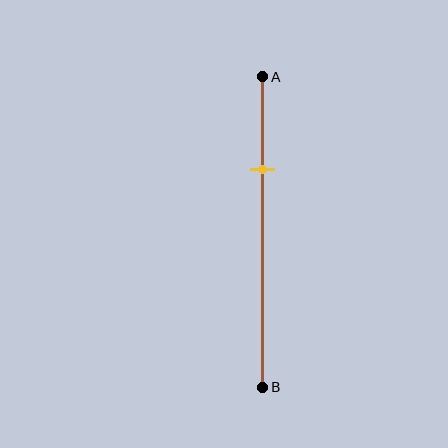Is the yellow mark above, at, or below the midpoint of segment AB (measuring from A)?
The yellow mark is above the midpoint of segment AB.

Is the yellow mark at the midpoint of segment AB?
No, the mark is at about 30% from A, not at the 50% midpoint.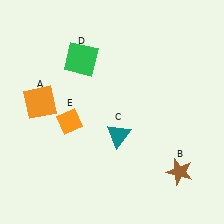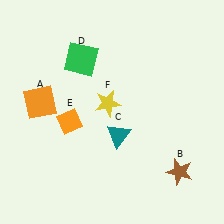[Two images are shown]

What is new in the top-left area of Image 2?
A yellow star (F) was added in the top-left area of Image 2.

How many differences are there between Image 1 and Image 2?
There is 1 difference between the two images.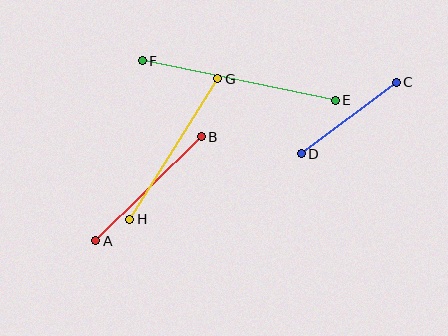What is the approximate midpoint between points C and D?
The midpoint is at approximately (349, 118) pixels.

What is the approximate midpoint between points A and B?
The midpoint is at approximately (149, 189) pixels.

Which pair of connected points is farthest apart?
Points E and F are farthest apart.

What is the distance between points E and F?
The distance is approximately 197 pixels.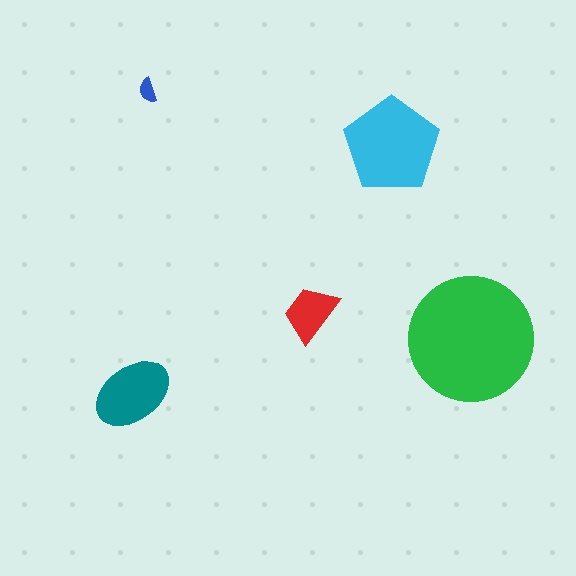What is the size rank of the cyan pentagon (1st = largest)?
2nd.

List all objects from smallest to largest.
The blue semicircle, the red trapezoid, the teal ellipse, the cyan pentagon, the green circle.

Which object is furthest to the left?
The teal ellipse is leftmost.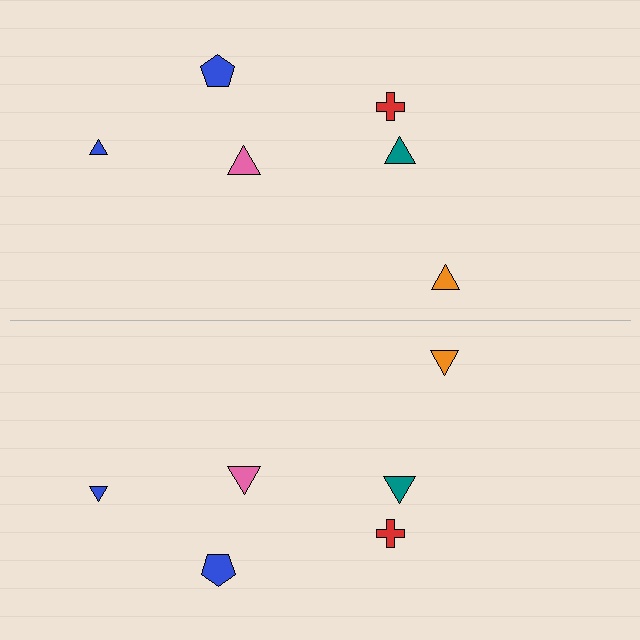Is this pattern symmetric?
Yes, this pattern has bilateral (reflection) symmetry.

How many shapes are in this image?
There are 12 shapes in this image.